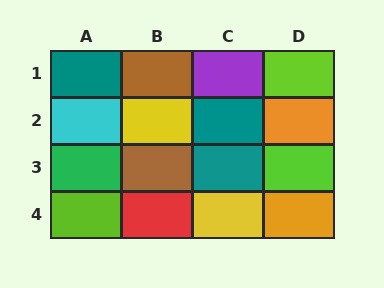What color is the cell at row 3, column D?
Lime.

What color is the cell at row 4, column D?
Orange.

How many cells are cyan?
1 cell is cyan.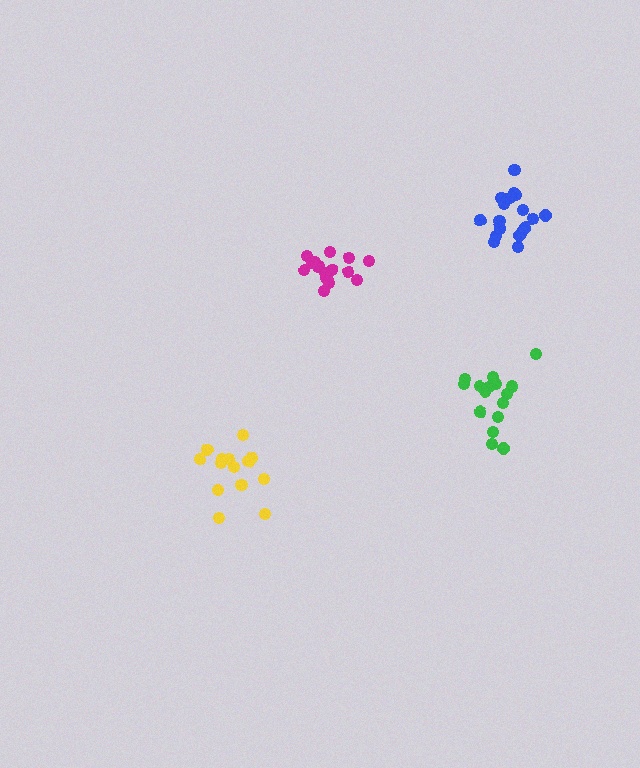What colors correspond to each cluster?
The clusters are colored: magenta, blue, yellow, green.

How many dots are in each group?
Group 1: 16 dots, Group 2: 18 dots, Group 3: 14 dots, Group 4: 17 dots (65 total).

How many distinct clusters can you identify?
There are 4 distinct clusters.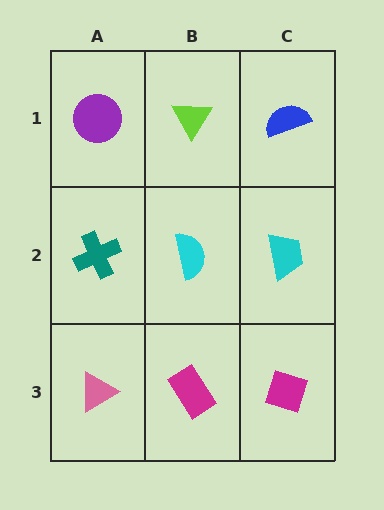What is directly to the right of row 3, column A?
A magenta rectangle.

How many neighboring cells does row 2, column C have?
3.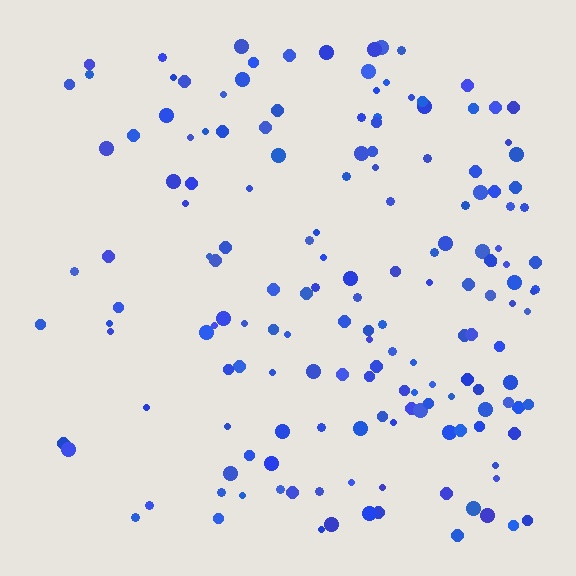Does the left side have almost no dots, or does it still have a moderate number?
Still a moderate number, just noticeably fewer than the right.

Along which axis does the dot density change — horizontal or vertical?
Horizontal.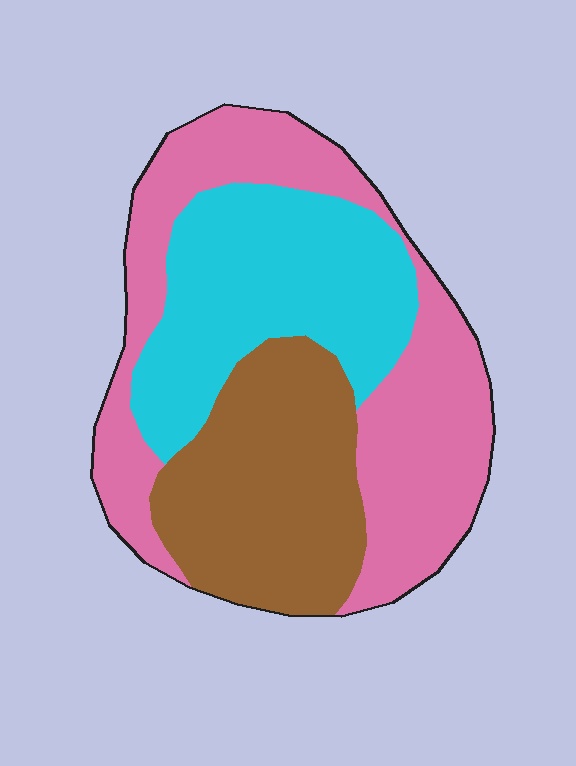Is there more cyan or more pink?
Pink.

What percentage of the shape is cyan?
Cyan covers roughly 30% of the shape.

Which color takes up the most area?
Pink, at roughly 40%.